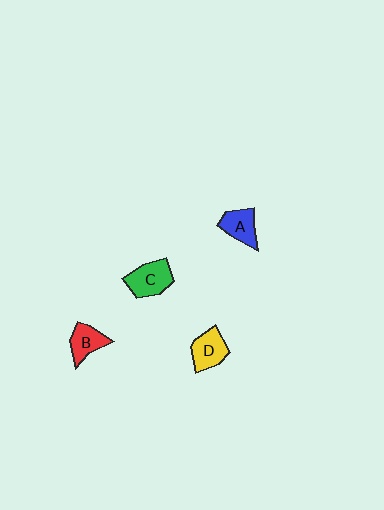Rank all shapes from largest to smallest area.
From largest to smallest: C (green), D (yellow), A (blue), B (red).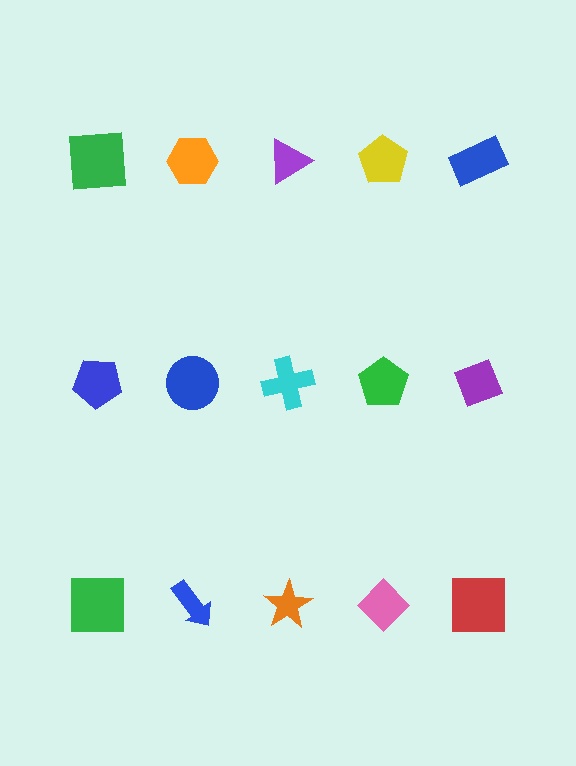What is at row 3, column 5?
A red square.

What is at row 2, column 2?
A blue circle.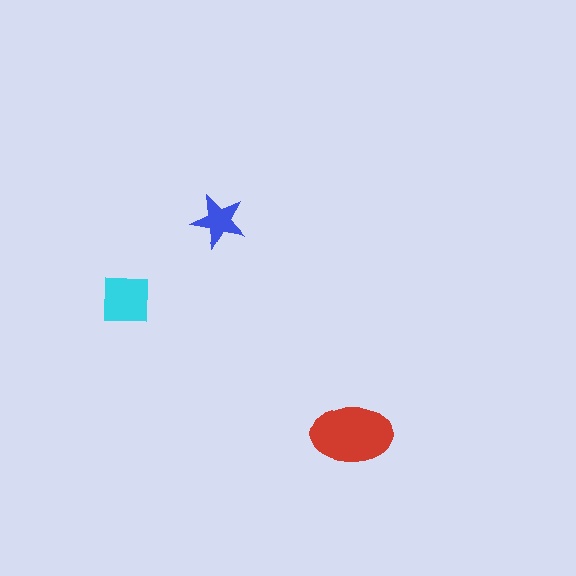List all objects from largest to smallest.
The red ellipse, the cyan square, the blue star.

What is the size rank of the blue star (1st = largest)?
3rd.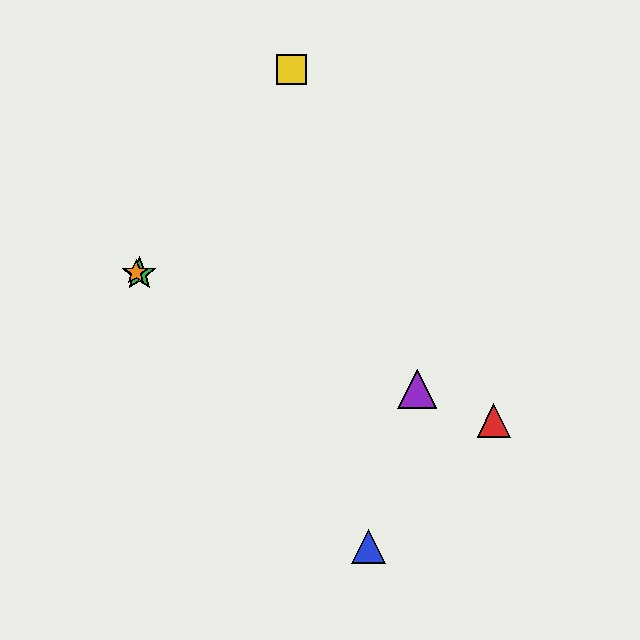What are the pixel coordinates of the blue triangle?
The blue triangle is at (369, 546).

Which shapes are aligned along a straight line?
The red triangle, the green star, the purple triangle, the orange star are aligned along a straight line.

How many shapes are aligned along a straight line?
4 shapes (the red triangle, the green star, the purple triangle, the orange star) are aligned along a straight line.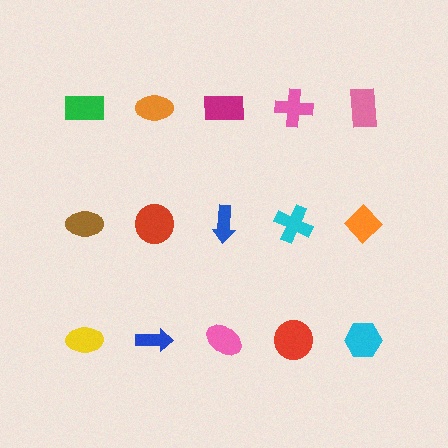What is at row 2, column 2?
A red circle.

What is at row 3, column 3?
A pink ellipse.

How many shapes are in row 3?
5 shapes.